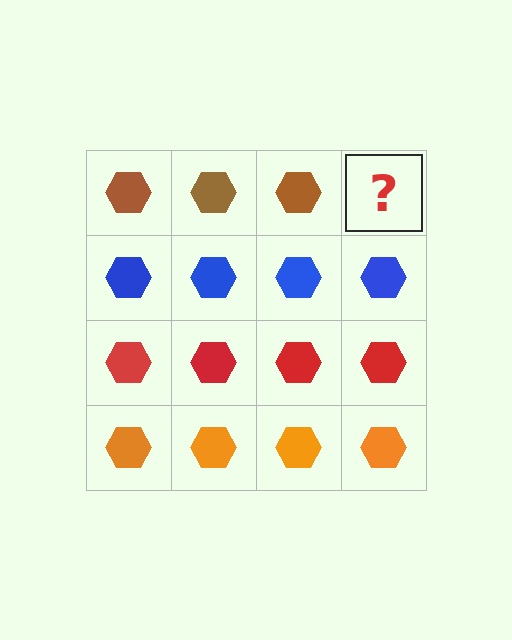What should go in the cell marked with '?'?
The missing cell should contain a brown hexagon.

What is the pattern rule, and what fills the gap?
The rule is that each row has a consistent color. The gap should be filled with a brown hexagon.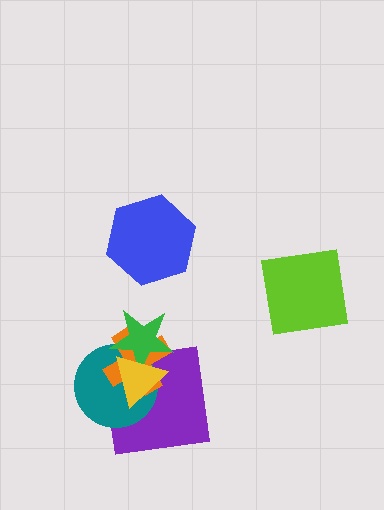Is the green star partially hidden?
Yes, it is partially covered by another shape.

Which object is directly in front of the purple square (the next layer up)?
The teal circle is directly in front of the purple square.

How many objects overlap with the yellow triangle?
4 objects overlap with the yellow triangle.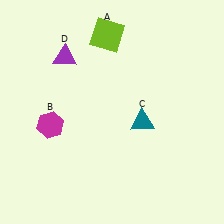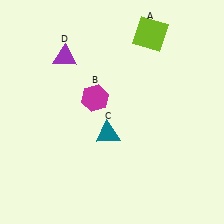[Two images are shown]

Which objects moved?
The objects that moved are: the lime square (A), the magenta hexagon (B), the teal triangle (C).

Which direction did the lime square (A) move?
The lime square (A) moved right.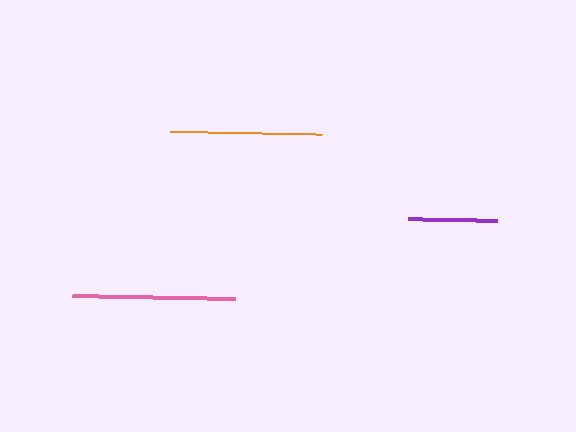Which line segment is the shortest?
The purple line is the shortest at approximately 89 pixels.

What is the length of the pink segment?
The pink segment is approximately 163 pixels long.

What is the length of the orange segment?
The orange segment is approximately 152 pixels long.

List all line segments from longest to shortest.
From longest to shortest: pink, orange, purple.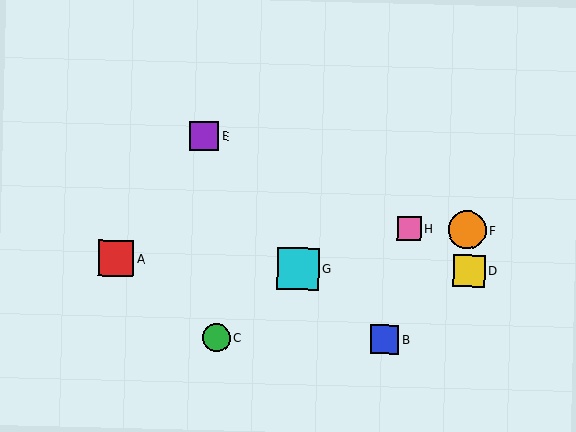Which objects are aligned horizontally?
Objects F, H are aligned horizontally.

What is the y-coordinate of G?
Object G is at y≈269.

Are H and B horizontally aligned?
No, H is at y≈229 and B is at y≈340.